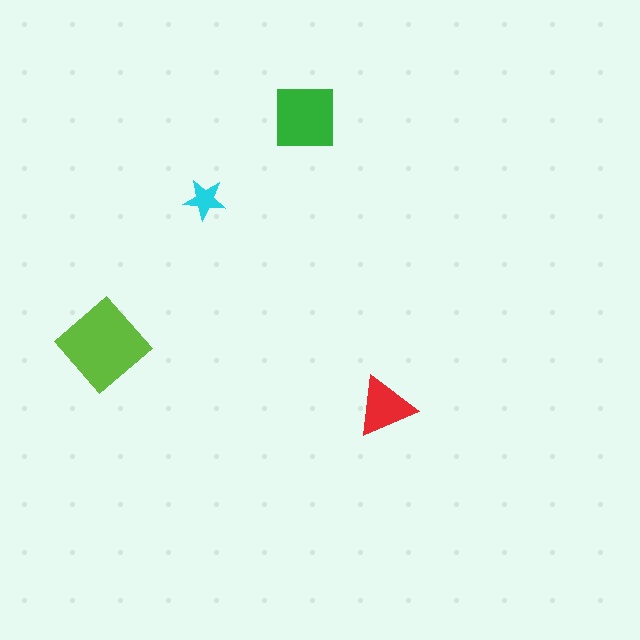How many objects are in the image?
There are 4 objects in the image.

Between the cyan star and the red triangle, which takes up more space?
The red triangle.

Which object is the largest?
The lime diamond.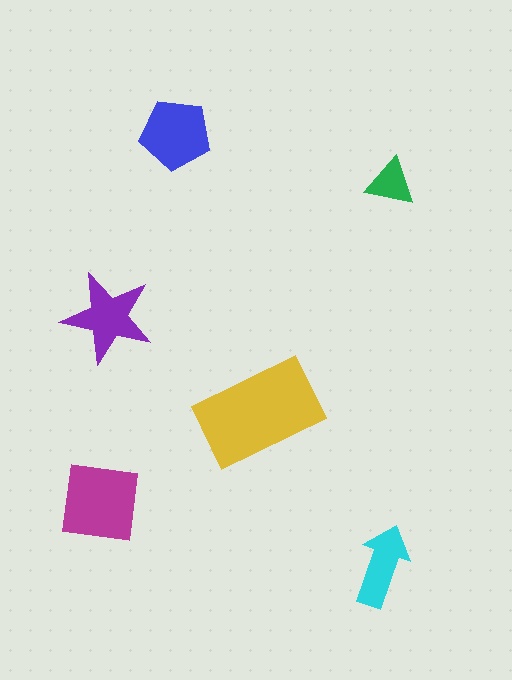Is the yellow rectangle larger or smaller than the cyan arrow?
Larger.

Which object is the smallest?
The green triangle.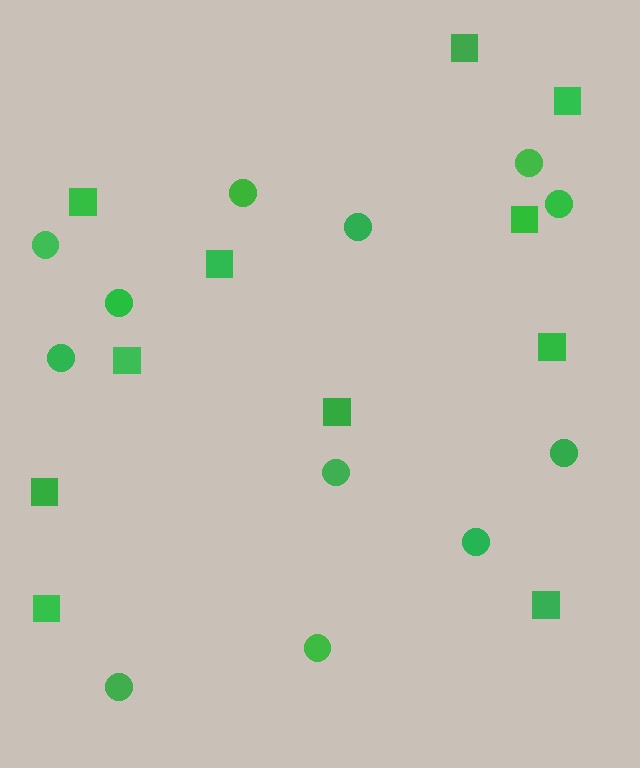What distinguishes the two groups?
There are 2 groups: one group of squares (11) and one group of circles (12).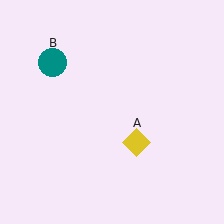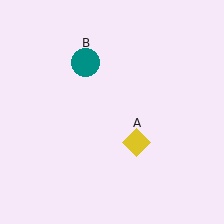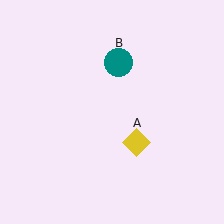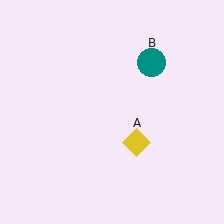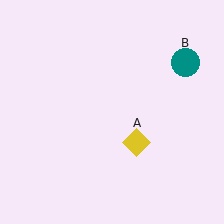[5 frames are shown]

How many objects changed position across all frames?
1 object changed position: teal circle (object B).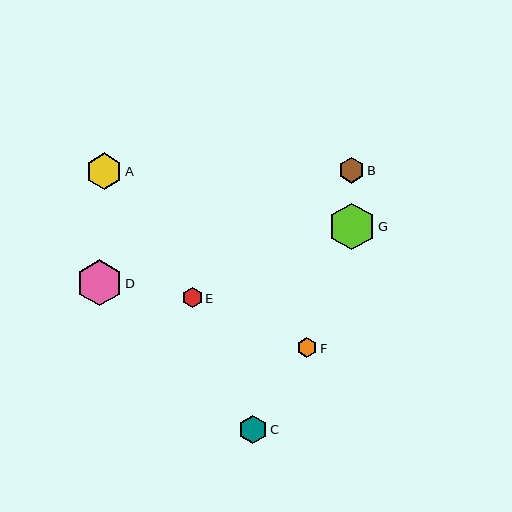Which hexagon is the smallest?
Hexagon F is the smallest with a size of approximately 20 pixels.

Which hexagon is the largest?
Hexagon G is the largest with a size of approximately 47 pixels.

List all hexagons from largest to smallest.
From largest to smallest: G, D, A, C, B, E, F.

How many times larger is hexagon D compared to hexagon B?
Hexagon D is approximately 1.8 times the size of hexagon B.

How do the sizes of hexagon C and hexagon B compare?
Hexagon C and hexagon B are approximately the same size.